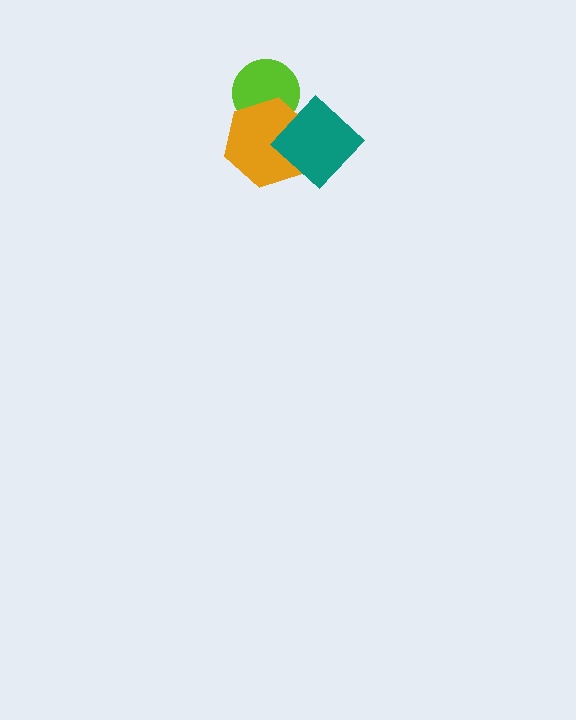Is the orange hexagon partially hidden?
Yes, it is partially covered by another shape.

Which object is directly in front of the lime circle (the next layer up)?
The orange hexagon is directly in front of the lime circle.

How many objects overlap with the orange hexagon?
2 objects overlap with the orange hexagon.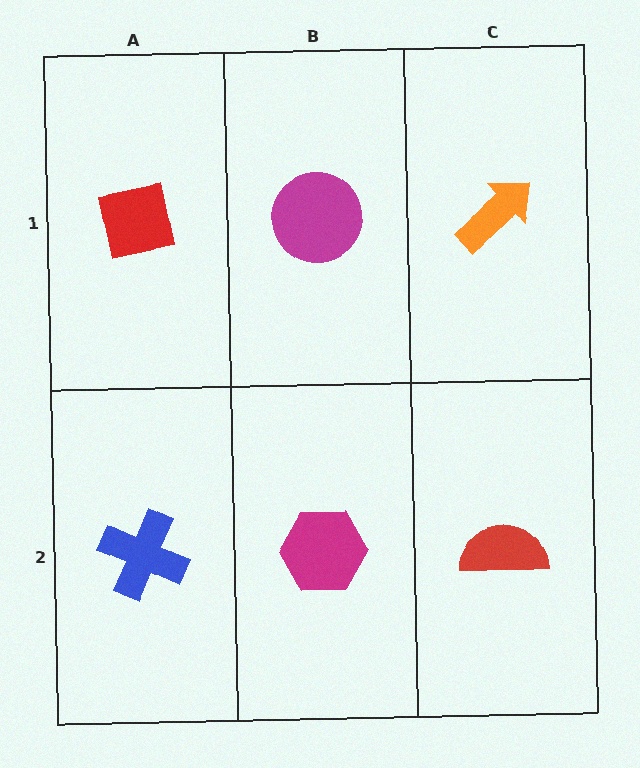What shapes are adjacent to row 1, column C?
A red semicircle (row 2, column C), a magenta circle (row 1, column B).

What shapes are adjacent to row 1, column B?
A magenta hexagon (row 2, column B), a red square (row 1, column A), an orange arrow (row 1, column C).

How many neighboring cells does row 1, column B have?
3.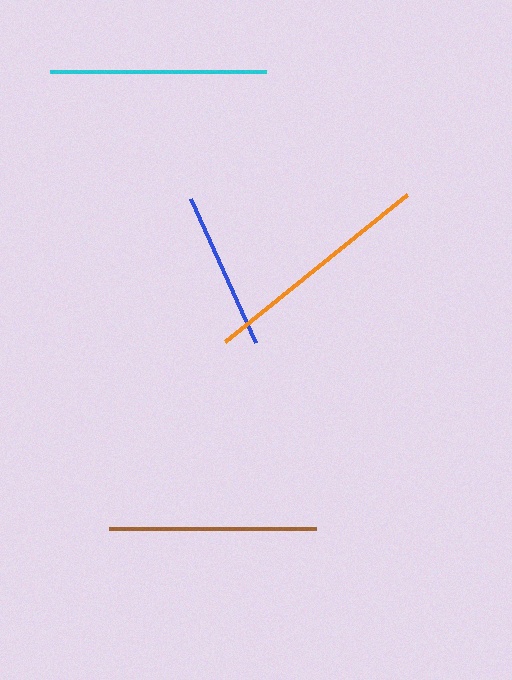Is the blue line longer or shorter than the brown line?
The brown line is longer than the blue line.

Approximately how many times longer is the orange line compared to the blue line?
The orange line is approximately 1.5 times the length of the blue line.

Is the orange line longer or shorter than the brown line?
The orange line is longer than the brown line.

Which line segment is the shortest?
The blue line is the shortest at approximately 158 pixels.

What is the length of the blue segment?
The blue segment is approximately 158 pixels long.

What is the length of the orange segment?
The orange segment is approximately 234 pixels long.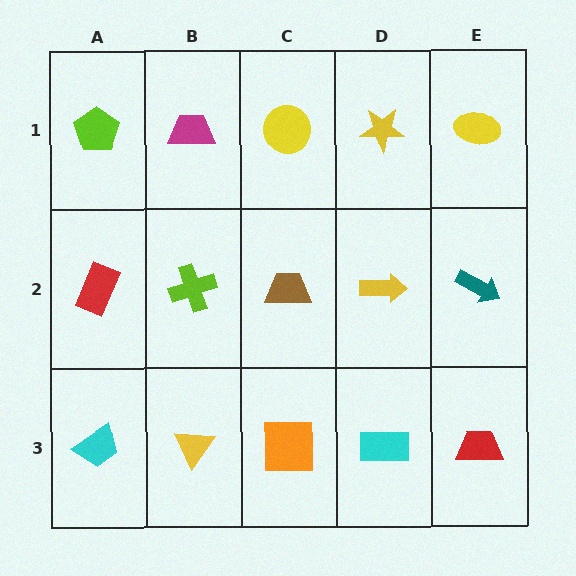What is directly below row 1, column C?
A brown trapezoid.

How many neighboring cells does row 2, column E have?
3.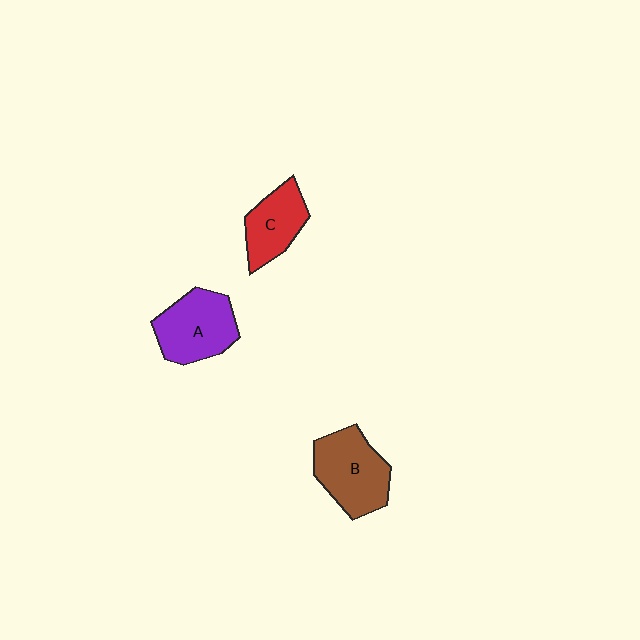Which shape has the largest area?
Shape B (brown).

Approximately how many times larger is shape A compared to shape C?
Approximately 1.3 times.